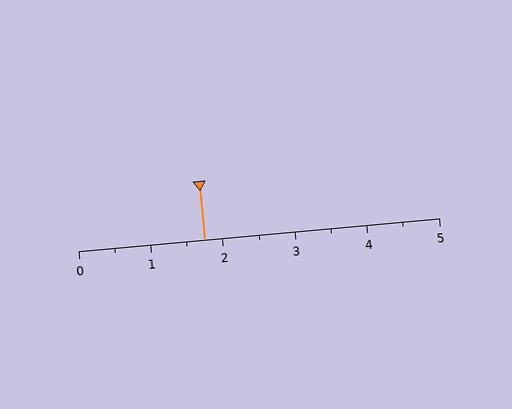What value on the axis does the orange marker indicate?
The marker indicates approximately 1.8.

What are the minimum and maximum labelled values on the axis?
The axis runs from 0 to 5.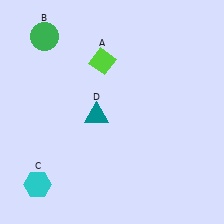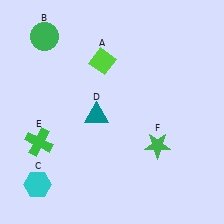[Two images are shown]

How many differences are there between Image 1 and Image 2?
There are 2 differences between the two images.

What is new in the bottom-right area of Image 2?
A green star (F) was added in the bottom-right area of Image 2.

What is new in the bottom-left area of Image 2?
A green cross (E) was added in the bottom-left area of Image 2.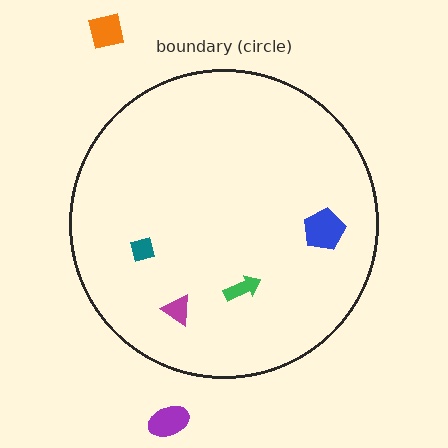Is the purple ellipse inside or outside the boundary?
Outside.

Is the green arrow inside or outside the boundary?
Inside.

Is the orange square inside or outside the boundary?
Outside.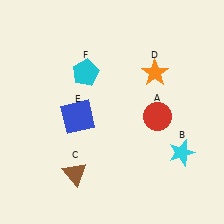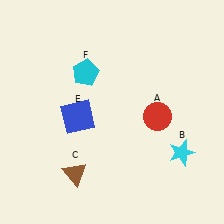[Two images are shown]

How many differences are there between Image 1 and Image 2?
There is 1 difference between the two images.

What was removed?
The orange star (D) was removed in Image 2.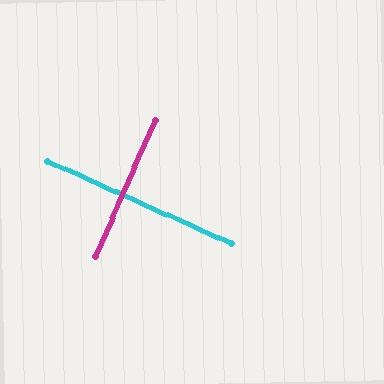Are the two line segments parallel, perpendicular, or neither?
Perpendicular — they meet at approximately 89°.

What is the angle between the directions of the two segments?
Approximately 89 degrees.